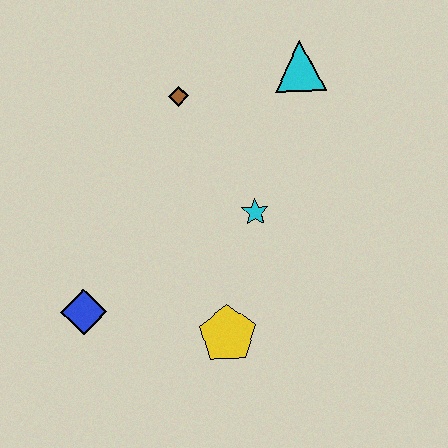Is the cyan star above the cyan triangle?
No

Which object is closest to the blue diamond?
The yellow pentagon is closest to the blue diamond.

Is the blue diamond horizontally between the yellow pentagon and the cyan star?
No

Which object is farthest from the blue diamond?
The cyan triangle is farthest from the blue diamond.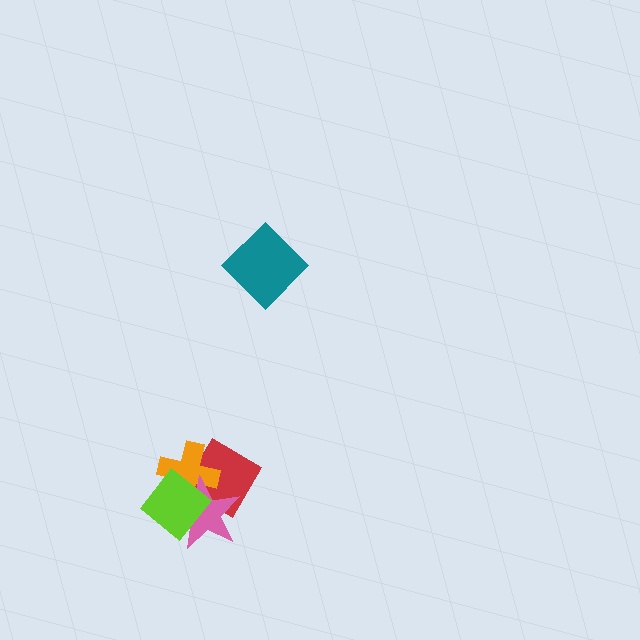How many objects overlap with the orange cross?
3 objects overlap with the orange cross.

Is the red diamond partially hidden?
Yes, it is partially covered by another shape.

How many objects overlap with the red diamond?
3 objects overlap with the red diamond.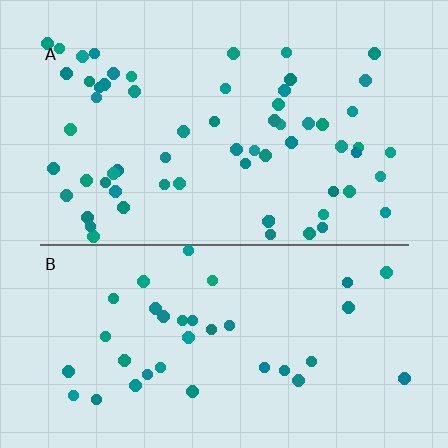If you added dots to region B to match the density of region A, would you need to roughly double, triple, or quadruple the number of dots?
Approximately double.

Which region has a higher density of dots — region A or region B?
A (the top).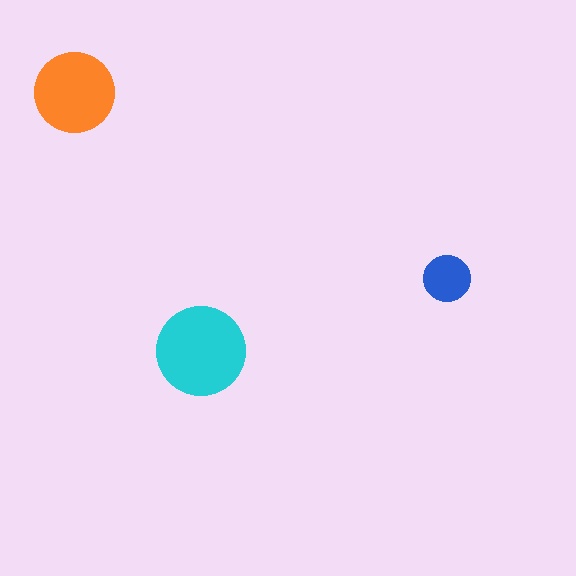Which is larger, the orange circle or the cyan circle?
The cyan one.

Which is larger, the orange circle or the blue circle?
The orange one.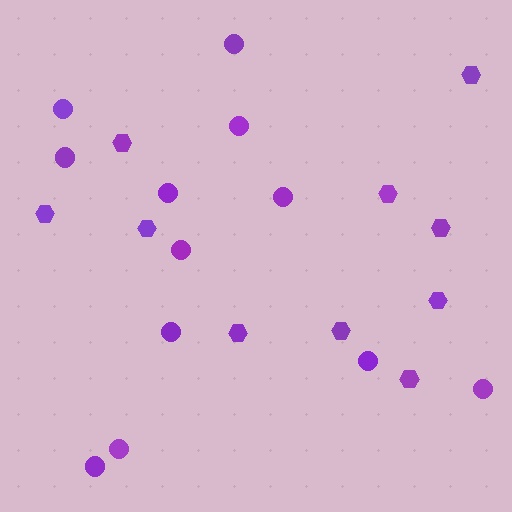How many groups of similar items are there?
There are 2 groups: one group of hexagons (10) and one group of circles (12).